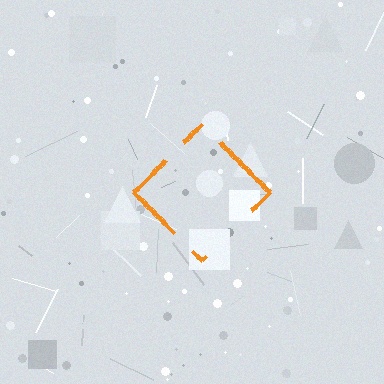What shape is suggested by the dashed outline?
The dashed outline suggests a diamond.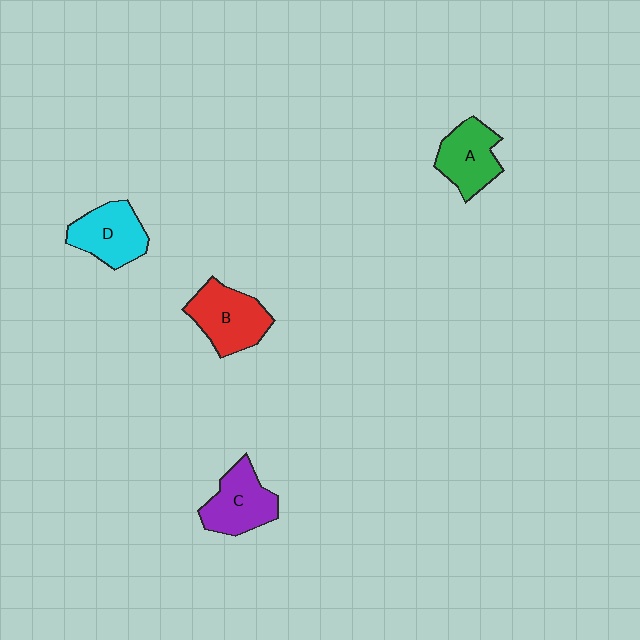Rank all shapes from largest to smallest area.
From largest to smallest: B (red), C (purple), D (cyan), A (green).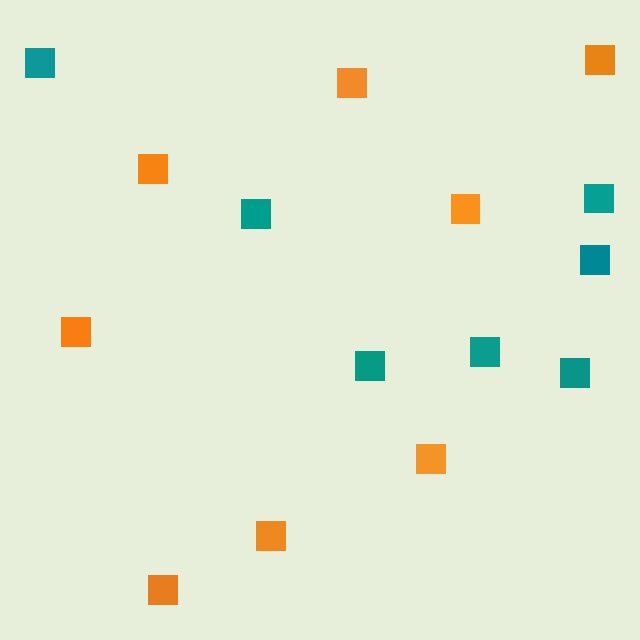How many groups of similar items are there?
There are 2 groups: one group of orange squares (8) and one group of teal squares (7).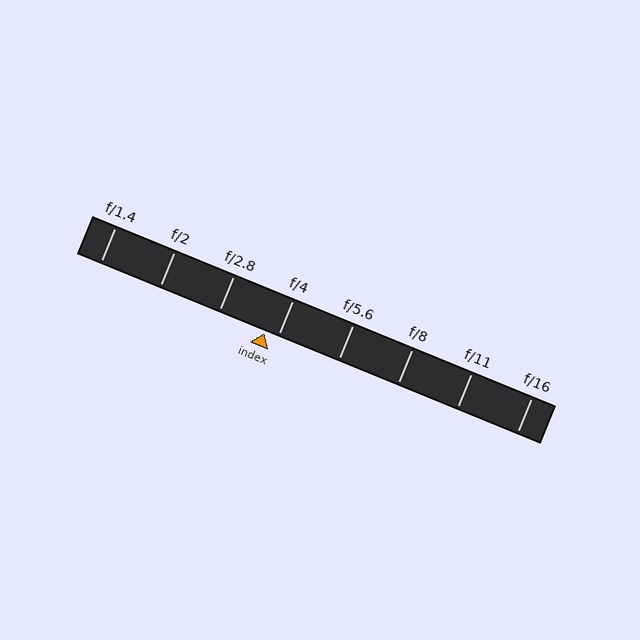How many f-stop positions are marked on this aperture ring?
There are 8 f-stop positions marked.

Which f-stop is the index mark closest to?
The index mark is closest to f/4.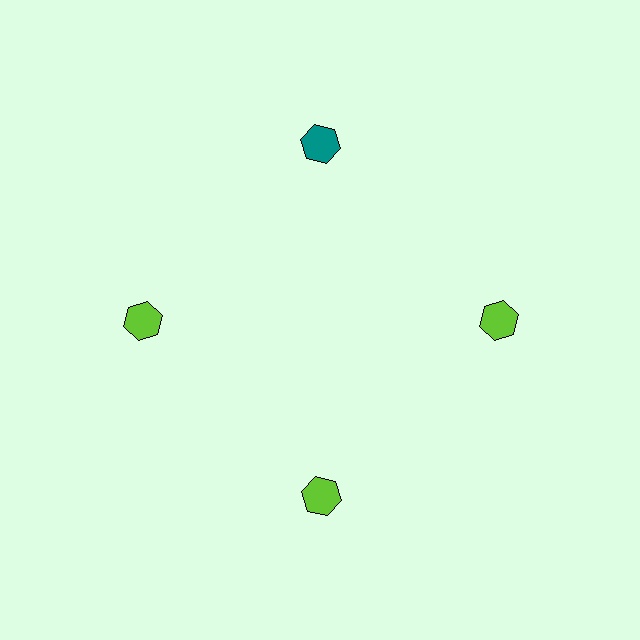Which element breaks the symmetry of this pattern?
The teal hexagon at roughly the 12 o'clock position breaks the symmetry. All other shapes are lime hexagons.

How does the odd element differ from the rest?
It has a different color: teal instead of lime.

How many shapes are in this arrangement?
There are 4 shapes arranged in a ring pattern.